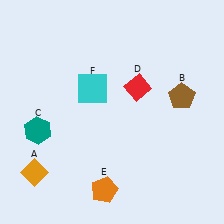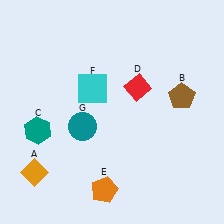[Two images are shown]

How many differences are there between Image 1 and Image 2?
There is 1 difference between the two images.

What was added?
A teal circle (G) was added in Image 2.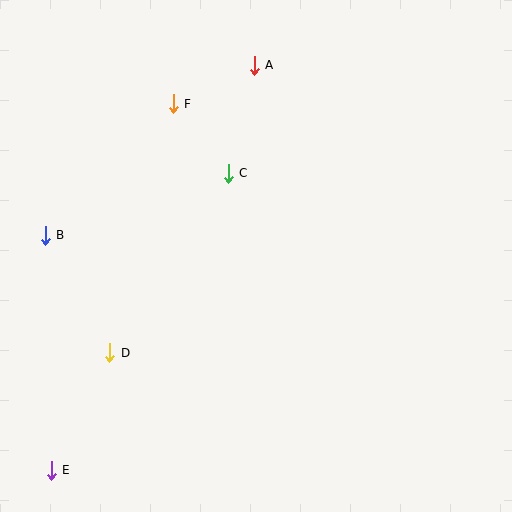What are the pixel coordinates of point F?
Point F is at (173, 104).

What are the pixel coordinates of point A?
Point A is at (254, 65).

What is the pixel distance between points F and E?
The distance between F and E is 386 pixels.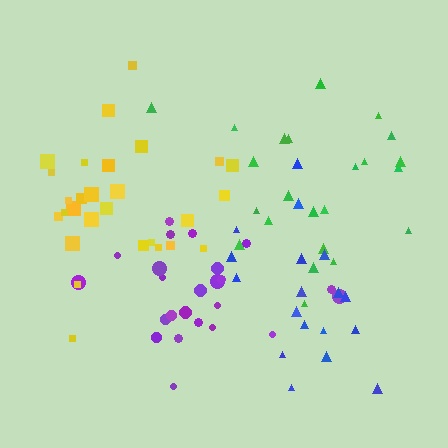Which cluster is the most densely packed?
Purple.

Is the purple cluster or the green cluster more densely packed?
Purple.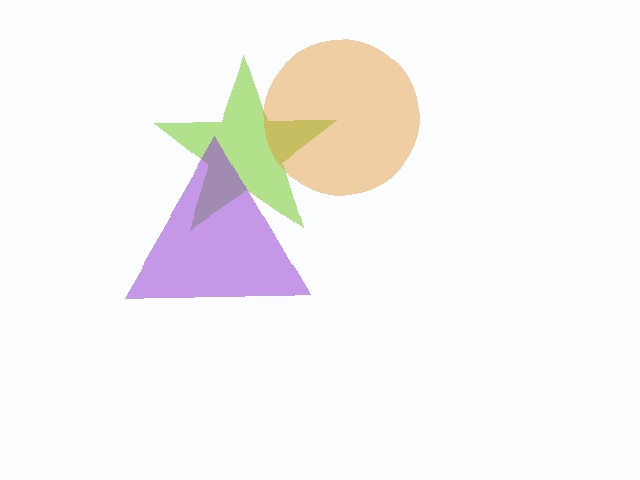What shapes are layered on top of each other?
The layered shapes are: a lime star, a purple triangle, an orange circle.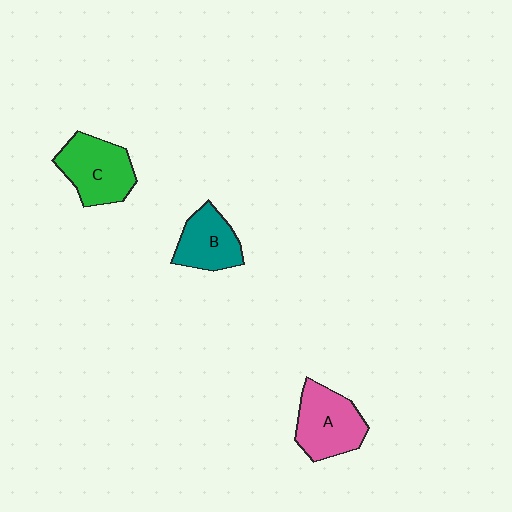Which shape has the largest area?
Shape C (green).